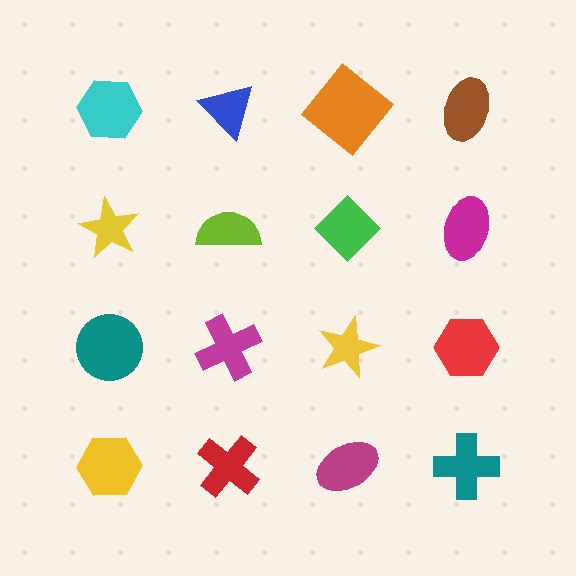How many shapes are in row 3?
4 shapes.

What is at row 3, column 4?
A red hexagon.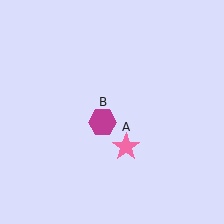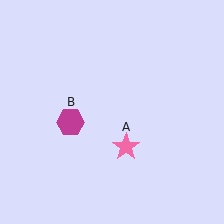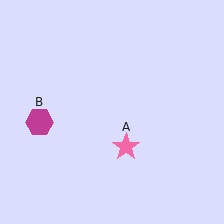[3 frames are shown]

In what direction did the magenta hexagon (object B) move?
The magenta hexagon (object B) moved left.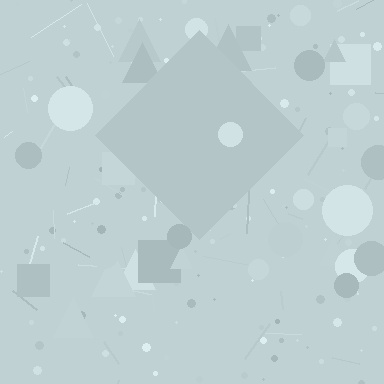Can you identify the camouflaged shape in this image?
The camouflaged shape is a diamond.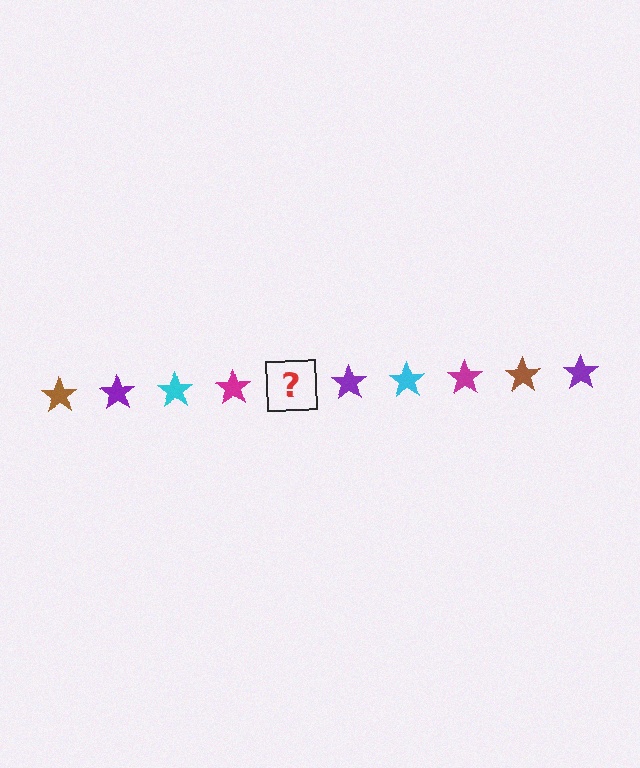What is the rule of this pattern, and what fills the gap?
The rule is that the pattern cycles through brown, purple, cyan, magenta stars. The gap should be filled with a brown star.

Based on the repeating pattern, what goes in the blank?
The blank should be a brown star.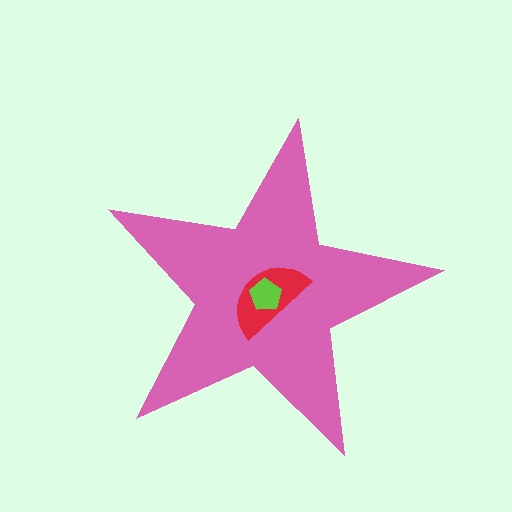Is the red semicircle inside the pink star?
Yes.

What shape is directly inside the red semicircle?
The lime pentagon.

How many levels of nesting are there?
3.